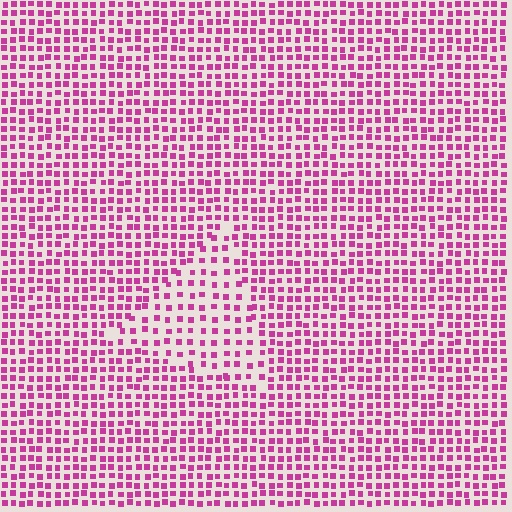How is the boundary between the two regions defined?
The boundary is defined by a change in element density (approximately 1.7x ratio). All elements are the same color, size, and shape.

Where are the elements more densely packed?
The elements are more densely packed outside the triangle boundary.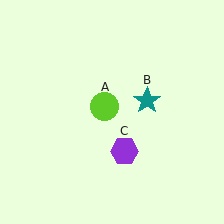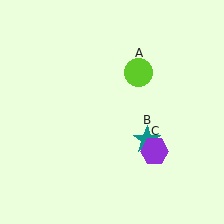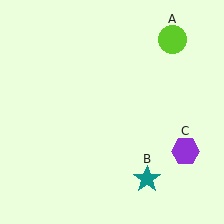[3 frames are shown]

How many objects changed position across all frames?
3 objects changed position: lime circle (object A), teal star (object B), purple hexagon (object C).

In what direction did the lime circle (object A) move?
The lime circle (object A) moved up and to the right.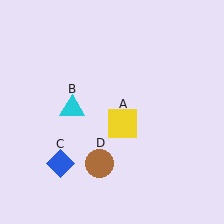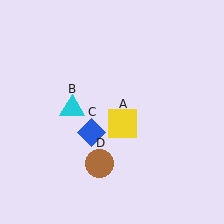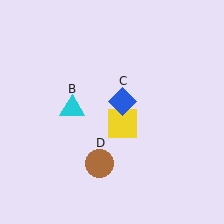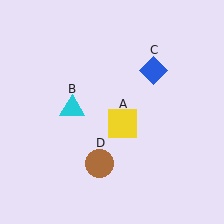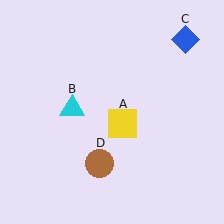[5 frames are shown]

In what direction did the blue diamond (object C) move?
The blue diamond (object C) moved up and to the right.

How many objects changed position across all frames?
1 object changed position: blue diamond (object C).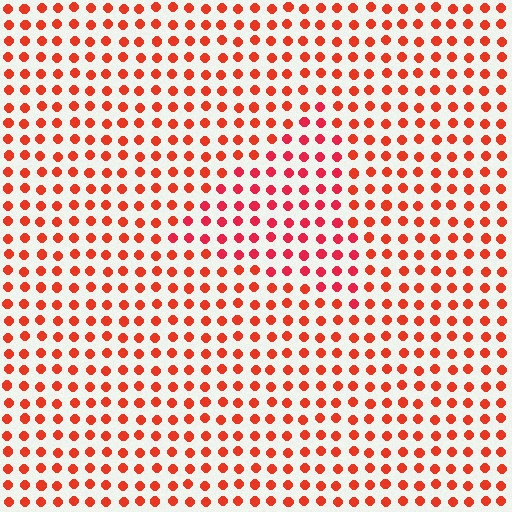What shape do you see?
I see a triangle.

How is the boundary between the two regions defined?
The boundary is defined purely by a slight shift in hue (about 18 degrees). Spacing, size, and orientation are identical on both sides.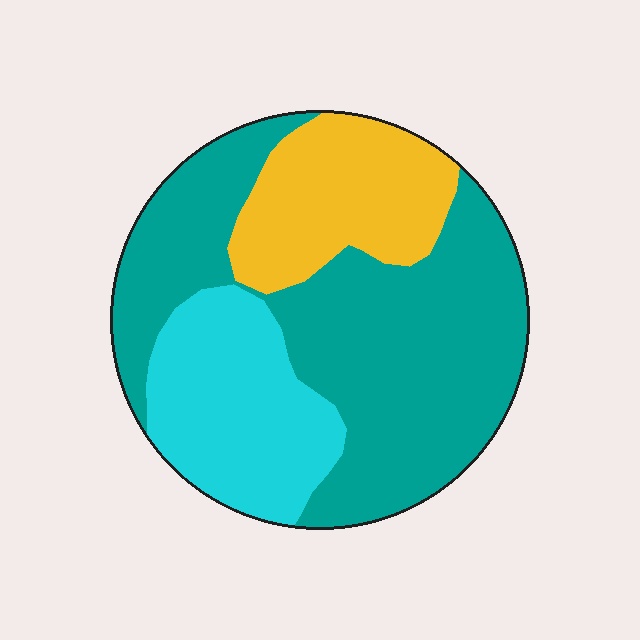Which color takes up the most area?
Teal, at roughly 55%.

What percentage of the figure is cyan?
Cyan takes up between a sixth and a third of the figure.